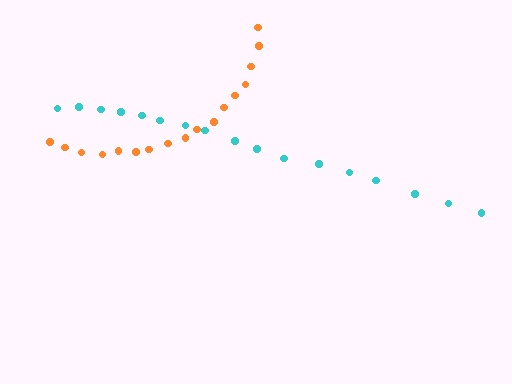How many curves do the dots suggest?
There are 2 distinct paths.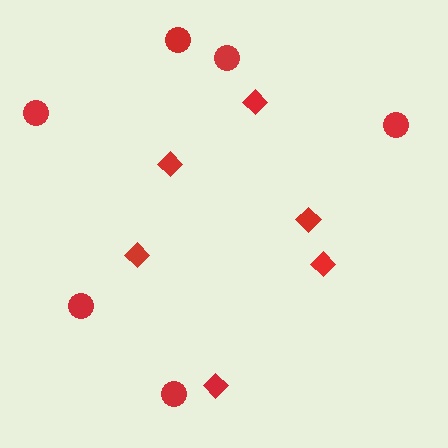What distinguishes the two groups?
There are 2 groups: one group of diamonds (6) and one group of circles (6).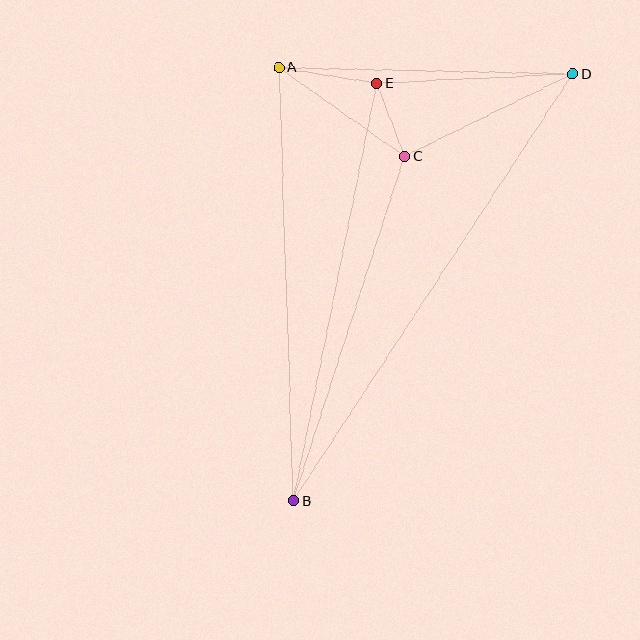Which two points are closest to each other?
Points C and E are closest to each other.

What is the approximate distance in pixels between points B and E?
The distance between B and E is approximately 426 pixels.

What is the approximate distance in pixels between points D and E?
The distance between D and E is approximately 196 pixels.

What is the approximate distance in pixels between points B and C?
The distance between B and C is approximately 362 pixels.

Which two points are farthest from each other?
Points B and D are farthest from each other.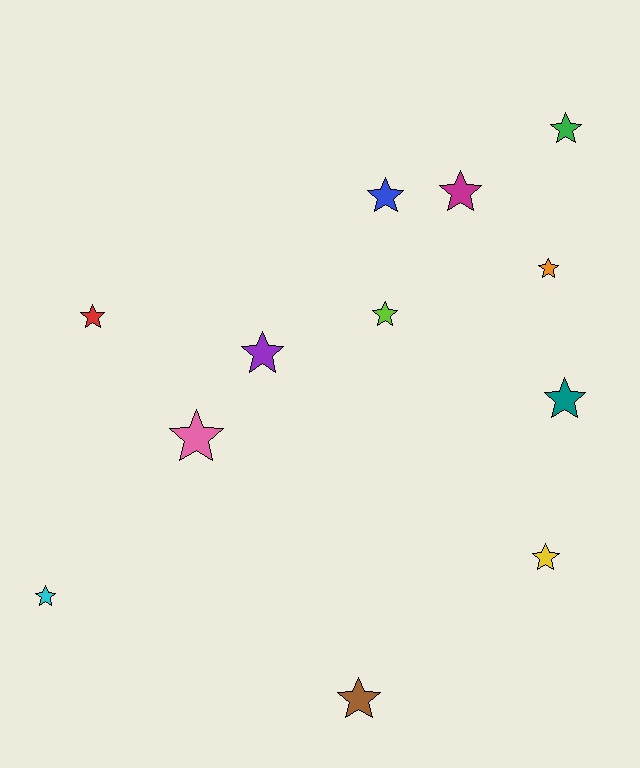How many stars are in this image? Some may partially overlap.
There are 12 stars.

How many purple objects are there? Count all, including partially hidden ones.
There is 1 purple object.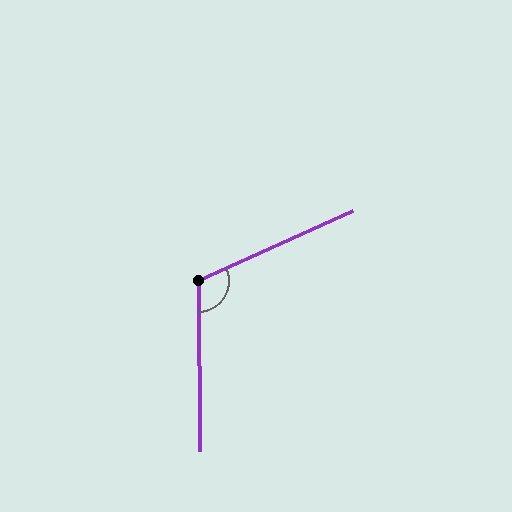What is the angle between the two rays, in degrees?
Approximately 114 degrees.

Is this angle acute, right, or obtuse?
It is obtuse.